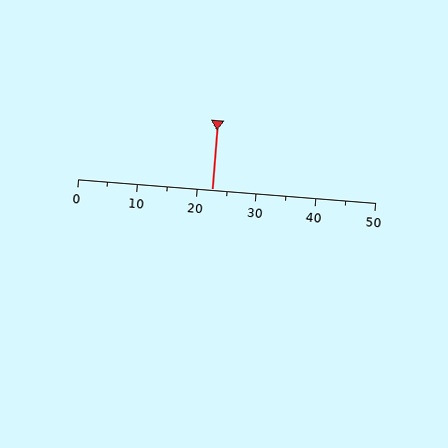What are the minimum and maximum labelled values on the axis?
The axis runs from 0 to 50.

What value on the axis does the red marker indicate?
The marker indicates approximately 22.5.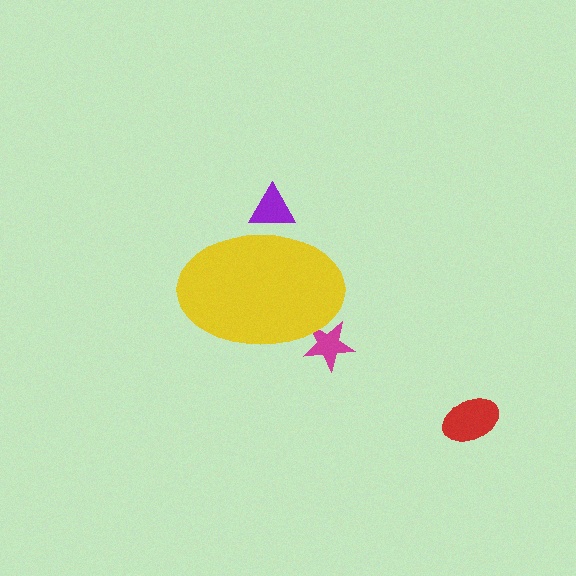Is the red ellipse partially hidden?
No, the red ellipse is fully visible.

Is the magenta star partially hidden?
Yes, the magenta star is partially hidden behind the yellow ellipse.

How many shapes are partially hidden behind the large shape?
2 shapes are partially hidden.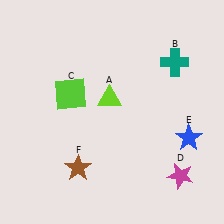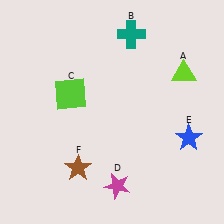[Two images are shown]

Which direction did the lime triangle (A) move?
The lime triangle (A) moved right.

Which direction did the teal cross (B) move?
The teal cross (B) moved left.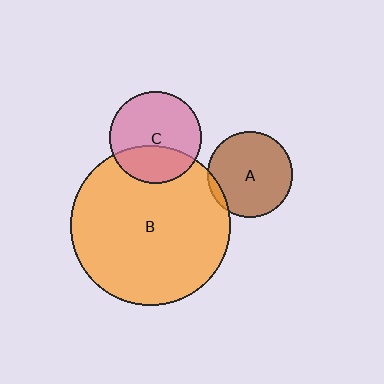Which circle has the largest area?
Circle B (orange).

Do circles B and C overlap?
Yes.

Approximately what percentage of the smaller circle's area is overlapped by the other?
Approximately 35%.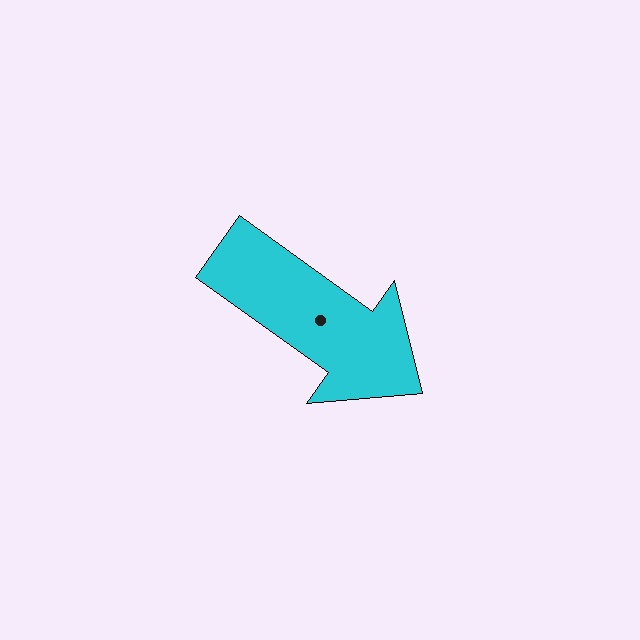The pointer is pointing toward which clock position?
Roughly 4 o'clock.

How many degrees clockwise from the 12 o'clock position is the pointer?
Approximately 126 degrees.